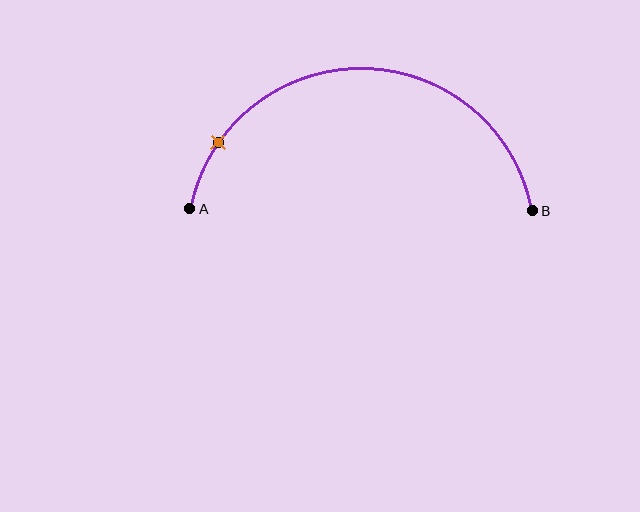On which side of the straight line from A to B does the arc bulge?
The arc bulges above the straight line connecting A and B.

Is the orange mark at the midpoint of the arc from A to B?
No. The orange mark lies on the arc but is closer to endpoint A. The arc midpoint would be at the point on the curve equidistant along the arc from both A and B.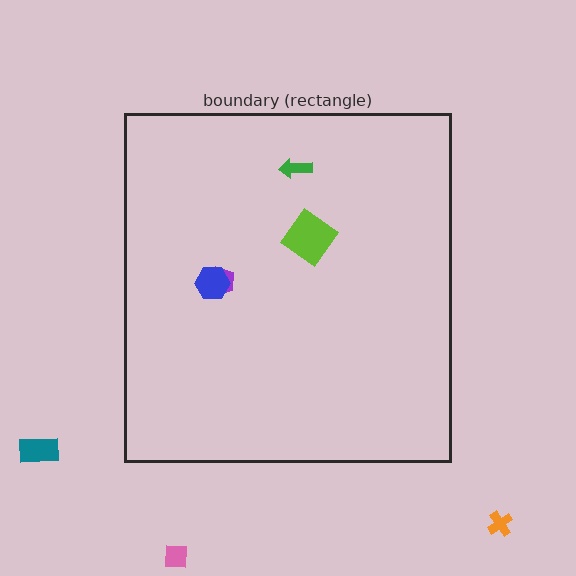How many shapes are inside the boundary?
4 inside, 3 outside.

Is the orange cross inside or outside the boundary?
Outside.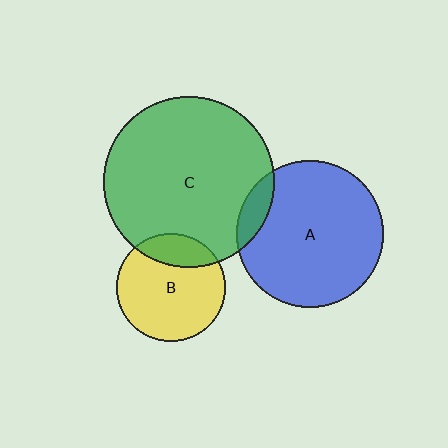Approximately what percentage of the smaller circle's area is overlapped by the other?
Approximately 20%.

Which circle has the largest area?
Circle C (green).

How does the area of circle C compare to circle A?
Approximately 1.4 times.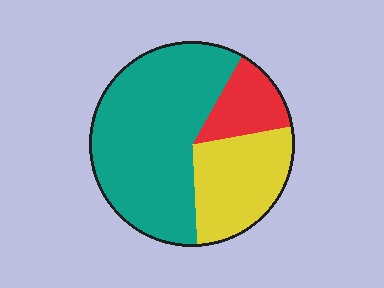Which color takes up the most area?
Teal, at roughly 60%.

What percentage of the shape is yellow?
Yellow takes up about one quarter (1/4) of the shape.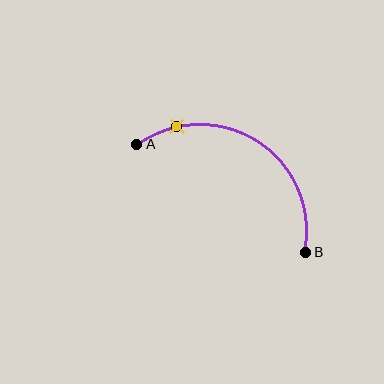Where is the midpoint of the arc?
The arc midpoint is the point on the curve farthest from the straight line joining A and B. It sits above that line.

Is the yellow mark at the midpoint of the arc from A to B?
No. The yellow mark lies on the arc but is closer to endpoint A. The arc midpoint would be at the point on the curve equidistant along the arc from both A and B.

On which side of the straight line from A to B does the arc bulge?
The arc bulges above the straight line connecting A and B.